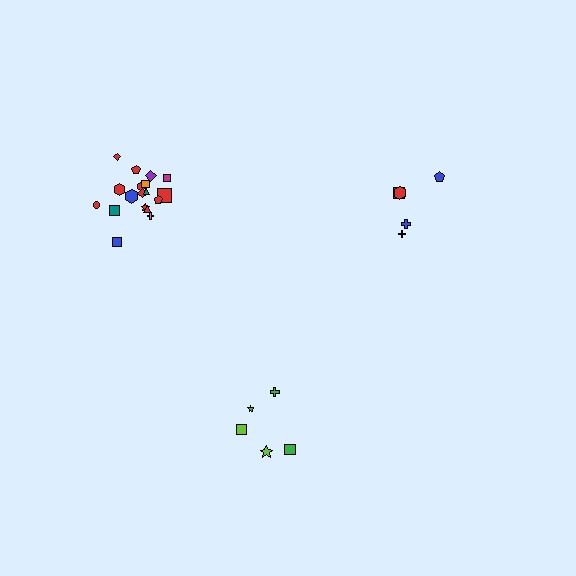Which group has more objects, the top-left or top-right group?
The top-left group.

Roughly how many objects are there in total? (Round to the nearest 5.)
Roughly 30 objects in total.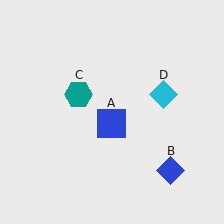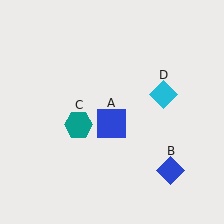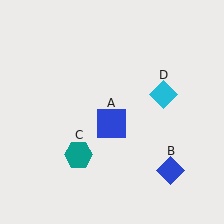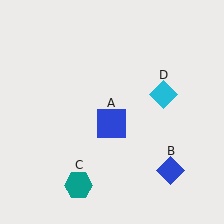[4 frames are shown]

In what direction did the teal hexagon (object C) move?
The teal hexagon (object C) moved down.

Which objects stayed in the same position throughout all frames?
Blue square (object A) and blue diamond (object B) and cyan diamond (object D) remained stationary.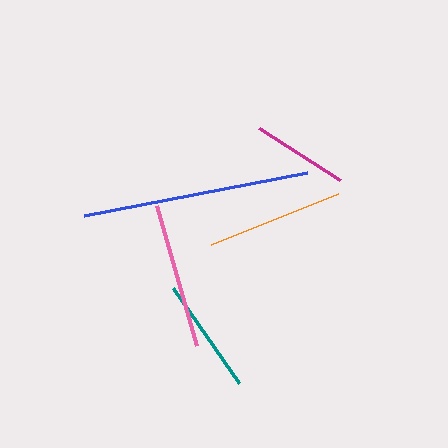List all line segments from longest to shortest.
From longest to shortest: blue, pink, orange, teal, magenta.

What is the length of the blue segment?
The blue segment is approximately 228 pixels long.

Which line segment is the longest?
The blue line is the longest at approximately 228 pixels.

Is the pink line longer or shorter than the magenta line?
The pink line is longer than the magenta line.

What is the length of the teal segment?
The teal segment is approximately 116 pixels long.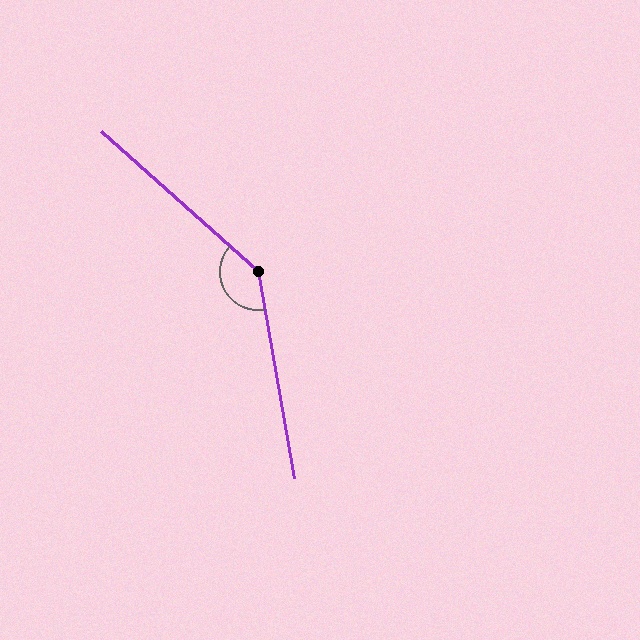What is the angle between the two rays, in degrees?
Approximately 142 degrees.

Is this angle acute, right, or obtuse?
It is obtuse.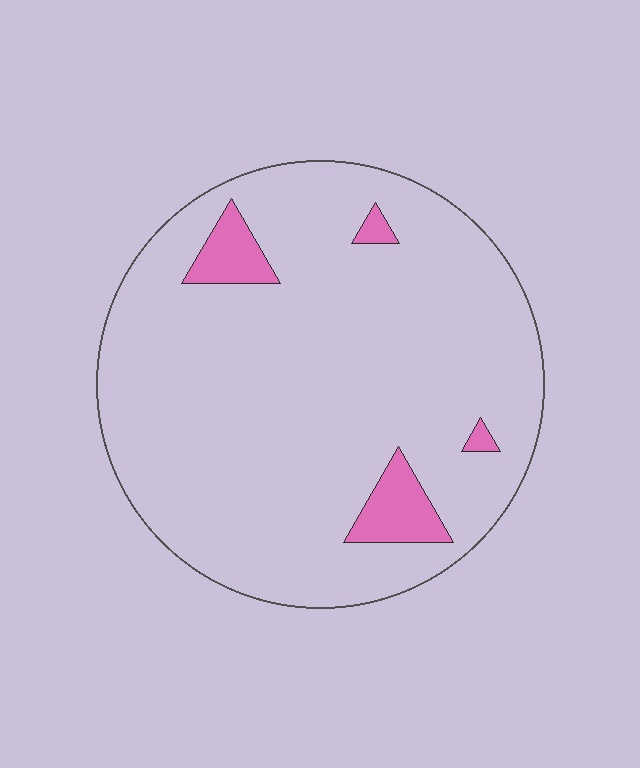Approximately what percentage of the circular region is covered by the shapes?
Approximately 5%.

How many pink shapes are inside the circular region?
4.